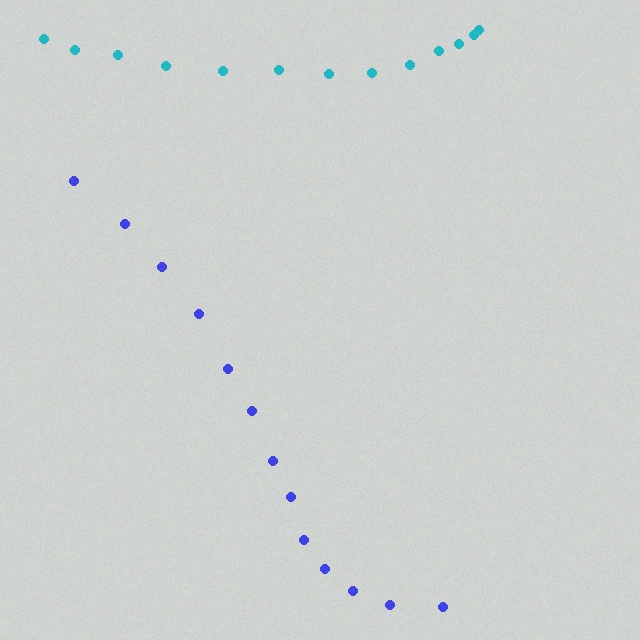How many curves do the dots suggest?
There are 2 distinct paths.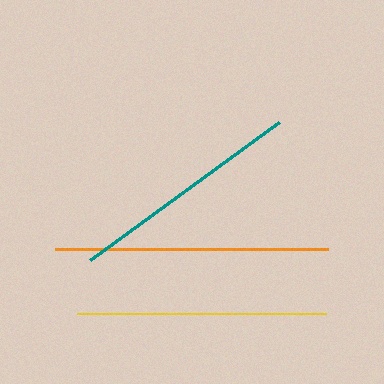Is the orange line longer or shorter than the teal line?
The orange line is longer than the teal line.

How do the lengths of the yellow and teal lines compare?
The yellow and teal lines are approximately the same length.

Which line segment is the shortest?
The teal line is the shortest at approximately 234 pixels.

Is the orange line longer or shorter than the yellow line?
The orange line is longer than the yellow line.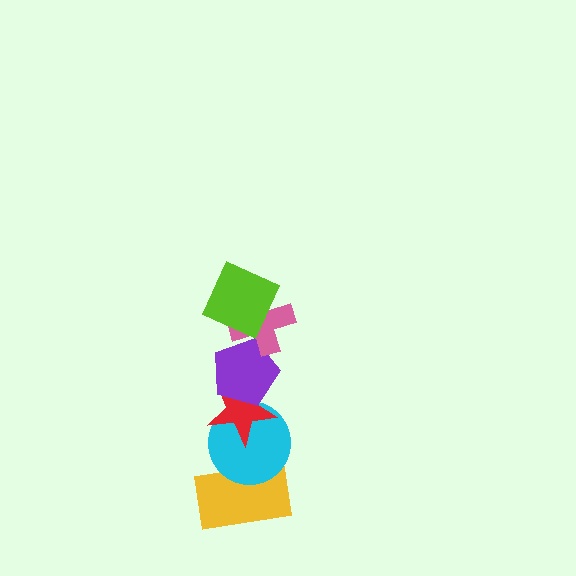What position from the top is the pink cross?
The pink cross is 2nd from the top.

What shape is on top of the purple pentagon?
The pink cross is on top of the purple pentagon.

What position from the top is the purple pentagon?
The purple pentagon is 3rd from the top.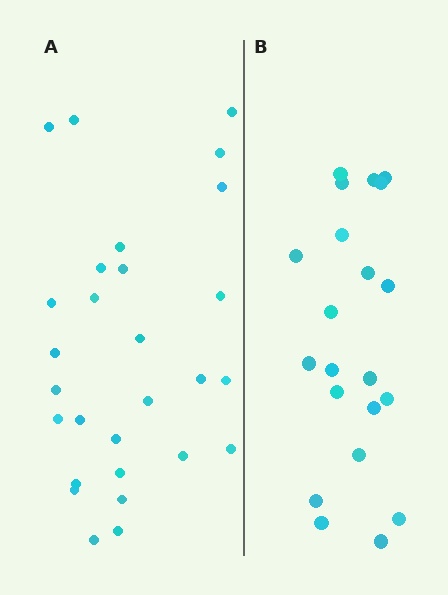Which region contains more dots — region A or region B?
Region A (the left region) has more dots.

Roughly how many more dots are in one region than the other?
Region A has roughly 8 or so more dots than region B.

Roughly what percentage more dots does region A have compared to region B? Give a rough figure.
About 35% more.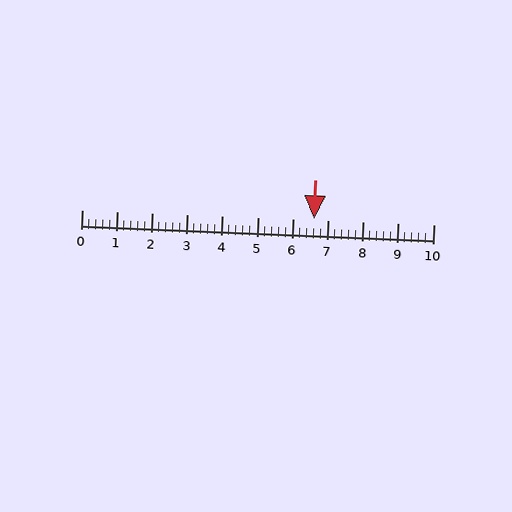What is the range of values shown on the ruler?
The ruler shows values from 0 to 10.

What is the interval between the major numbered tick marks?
The major tick marks are spaced 1 units apart.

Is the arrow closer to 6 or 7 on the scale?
The arrow is closer to 7.